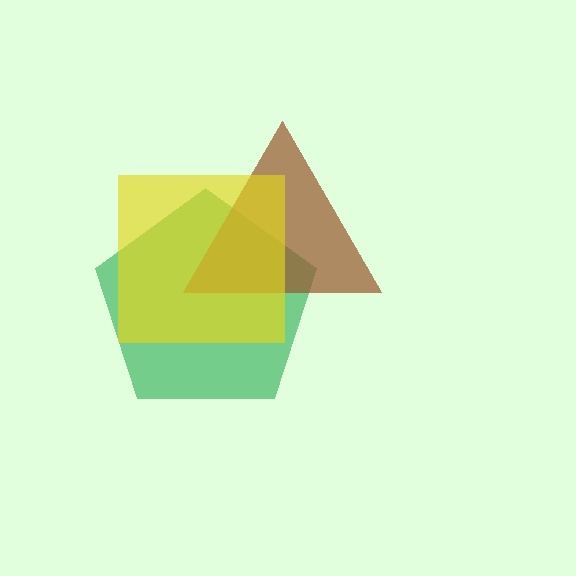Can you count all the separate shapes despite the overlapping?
Yes, there are 3 separate shapes.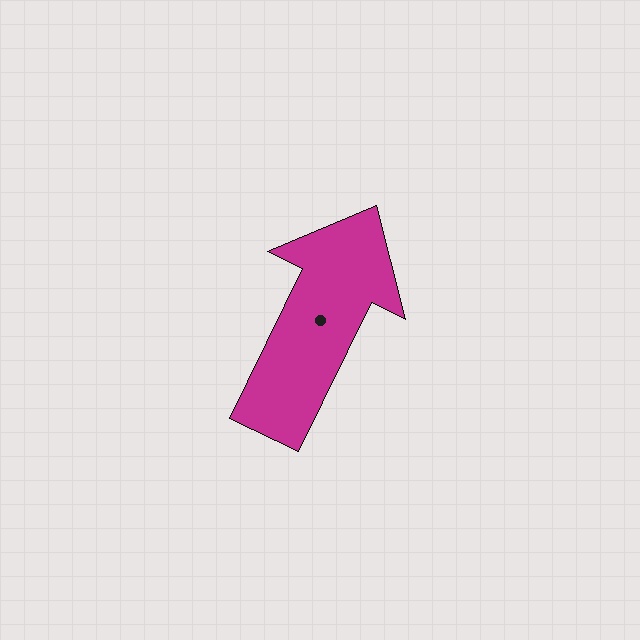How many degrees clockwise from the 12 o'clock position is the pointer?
Approximately 26 degrees.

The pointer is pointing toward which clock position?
Roughly 1 o'clock.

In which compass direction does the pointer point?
Northeast.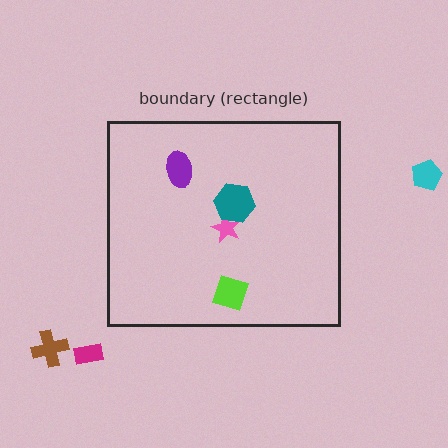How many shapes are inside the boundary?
4 inside, 3 outside.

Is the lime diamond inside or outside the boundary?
Inside.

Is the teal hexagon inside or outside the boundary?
Inside.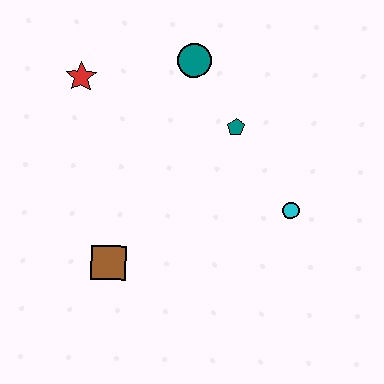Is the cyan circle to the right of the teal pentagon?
Yes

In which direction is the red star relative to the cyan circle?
The red star is to the left of the cyan circle.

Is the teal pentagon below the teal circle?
Yes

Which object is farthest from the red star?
The cyan circle is farthest from the red star.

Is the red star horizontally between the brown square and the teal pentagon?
No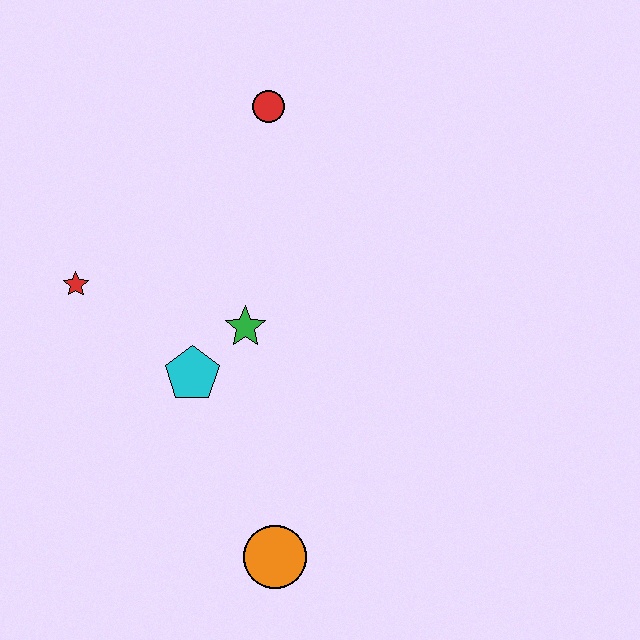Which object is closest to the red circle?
The green star is closest to the red circle.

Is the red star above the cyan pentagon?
Yes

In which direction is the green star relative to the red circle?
The green star is below the red circle.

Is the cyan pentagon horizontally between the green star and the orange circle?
No